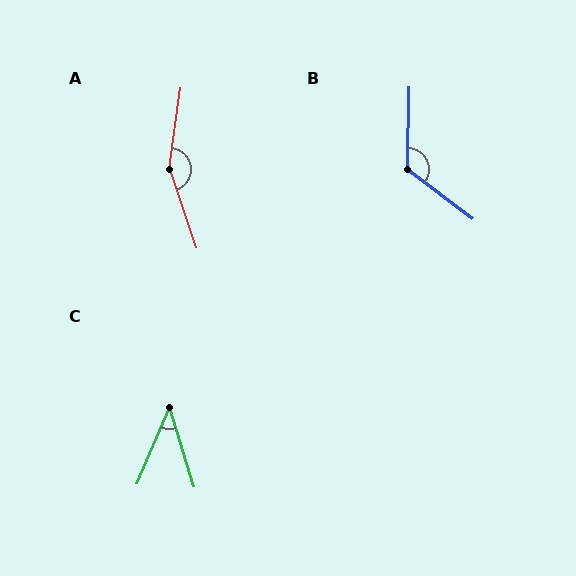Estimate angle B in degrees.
Approximately 126 degrees.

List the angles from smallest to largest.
C (40°), B (126°), A (153°).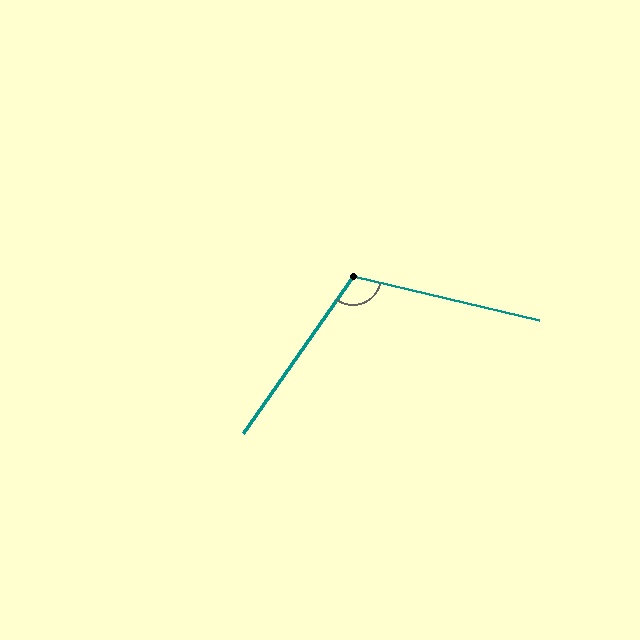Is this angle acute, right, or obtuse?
It is obtuse.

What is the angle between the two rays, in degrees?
Approximately 112 degrees.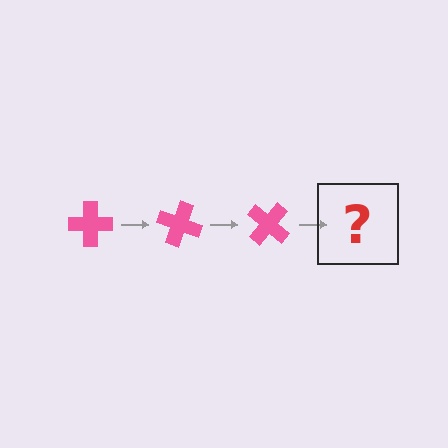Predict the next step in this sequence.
The next step is a pink cross rotated 60 degrees.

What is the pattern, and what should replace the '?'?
The pattern is that the cross rotates 20 degrees each step. The '?' should be a pink cross rotated 60 degrees.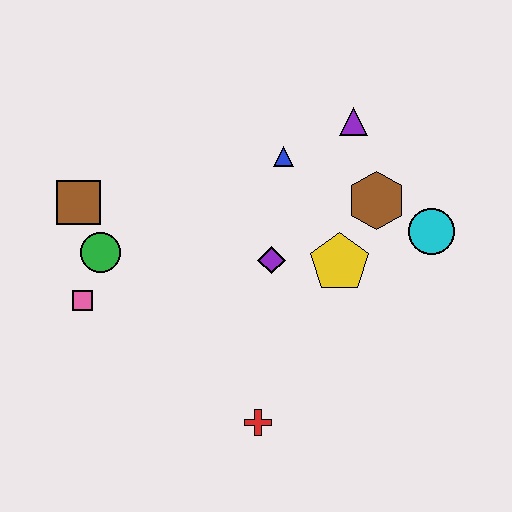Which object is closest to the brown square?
The green circle is closest to the brown square.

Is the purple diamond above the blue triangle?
No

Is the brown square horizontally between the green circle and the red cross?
No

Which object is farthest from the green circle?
The cyan circle is farthest from the green circle.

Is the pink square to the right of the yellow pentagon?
No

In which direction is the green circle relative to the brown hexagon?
The green circle is to the left of the brown hexagon.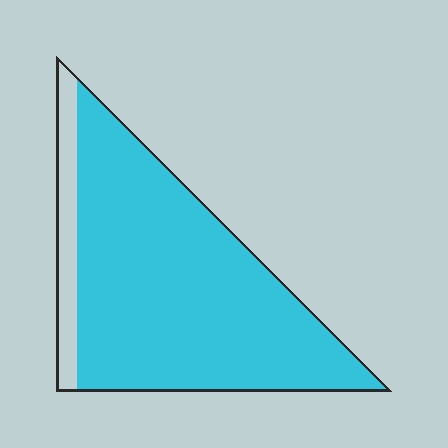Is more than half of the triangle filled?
Yes.